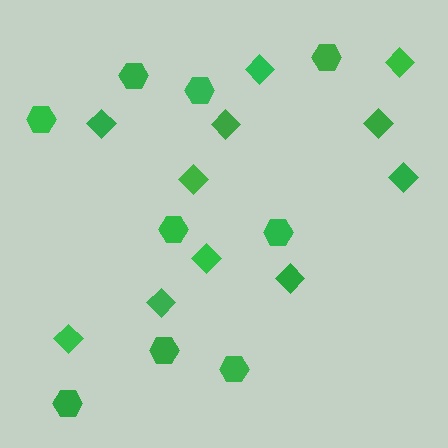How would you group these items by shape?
There are 2 groups: one group of hexagons (9) and one group of diamonds (11).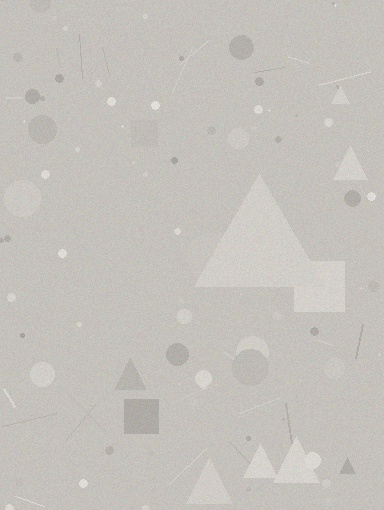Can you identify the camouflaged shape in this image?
The camouflaged shape is a triangle.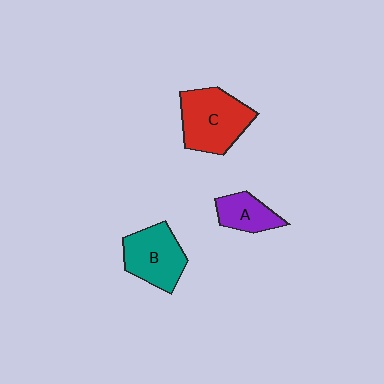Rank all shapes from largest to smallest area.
From largest to smallest: C (red), B (teal), A (purple).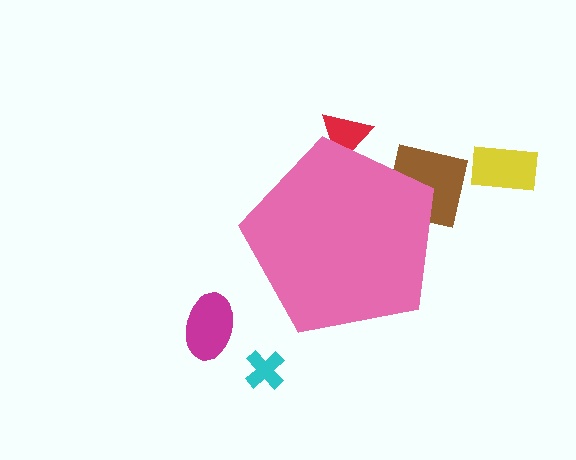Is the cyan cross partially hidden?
No, the cyan cross is fully visible.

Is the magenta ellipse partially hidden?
No, the magenta ellipse is fully visible.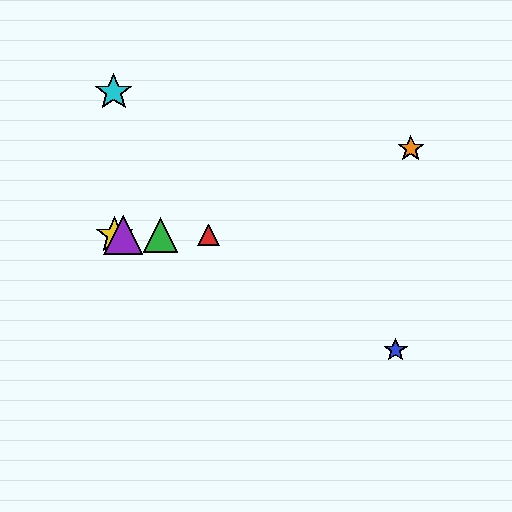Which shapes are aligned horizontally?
The red triangle, the green triangle, the yellow star, the purple triangle are aligned horizontally.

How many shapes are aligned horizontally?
4 shapes (the red triangle, the green triangle, the yellow star, the purple triangle) are aligned horizontally.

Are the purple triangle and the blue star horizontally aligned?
No, the purple triangle is at y≈235 and the blue star is at y≈350.